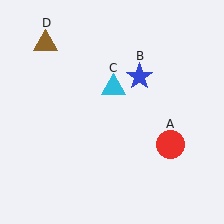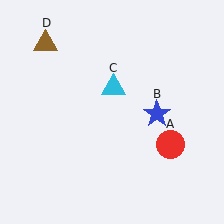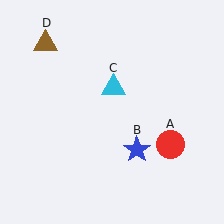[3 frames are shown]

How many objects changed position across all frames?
1 object changed position: blue star (object B).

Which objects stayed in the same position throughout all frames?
Red circle (object A) and cyan triangle (object C) and brown triangle (object D) remained stationary.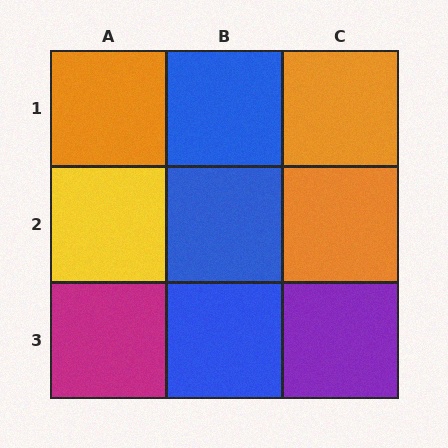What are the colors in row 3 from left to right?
Magenta, blue, purple.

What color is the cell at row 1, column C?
Orange.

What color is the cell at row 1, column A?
Orange.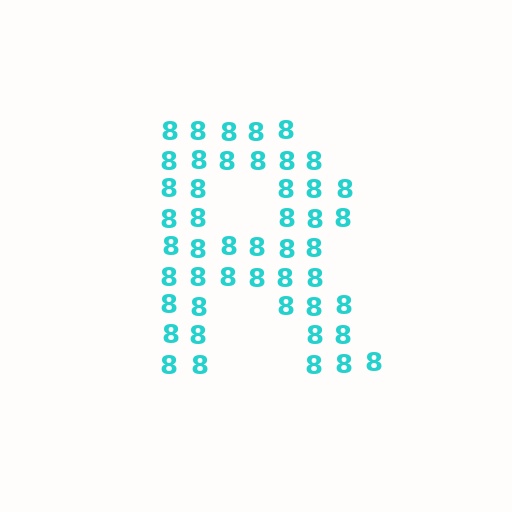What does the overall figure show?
The overall figure shows the letter R.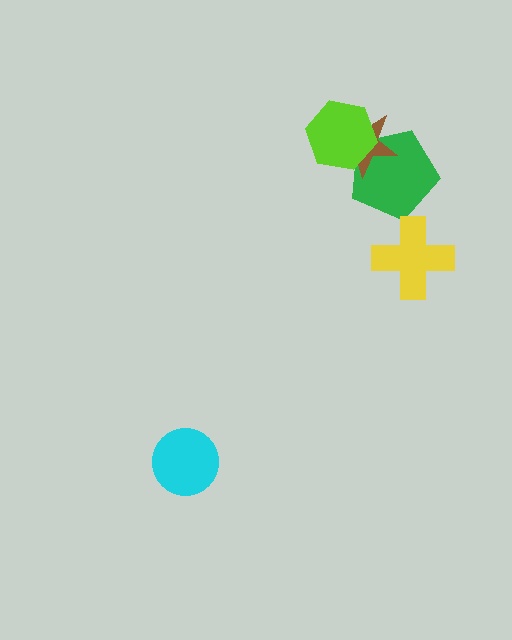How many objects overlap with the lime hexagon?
2 objects overlap with the lime hexagon.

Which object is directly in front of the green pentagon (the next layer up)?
The brown star is directly in front of the green pentagon.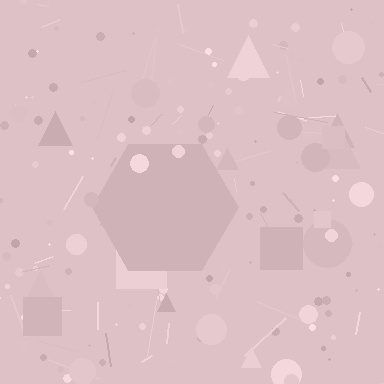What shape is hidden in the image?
A hexagon is hidden in the image.